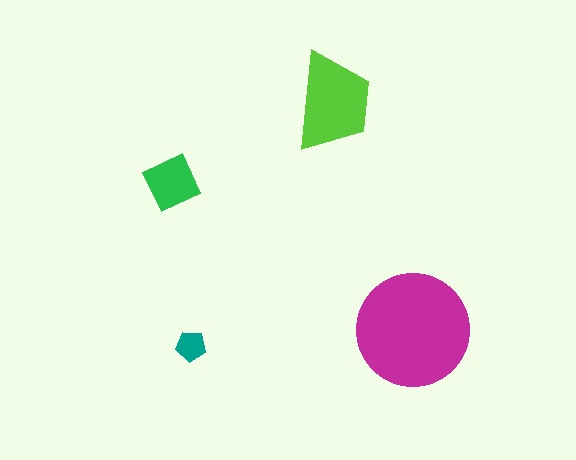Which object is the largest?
The magenta circle.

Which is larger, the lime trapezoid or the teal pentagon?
The lime trapezoid.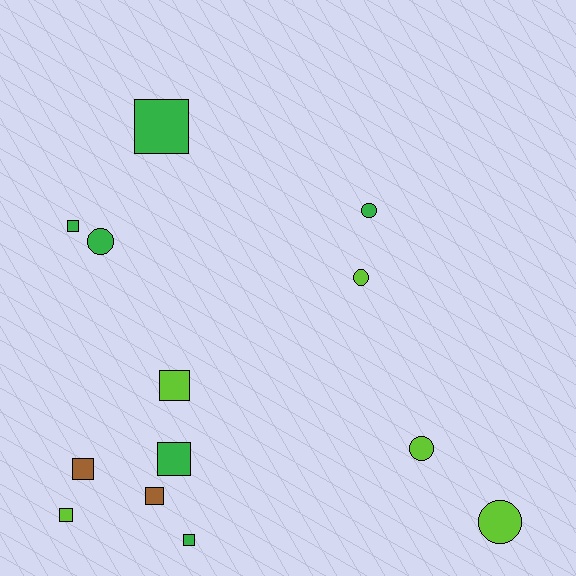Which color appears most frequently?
Green, with 6 objects.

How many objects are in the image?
There are 13 objects.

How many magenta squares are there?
There are no magenta squares.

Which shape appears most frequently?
Square, with 8 objects.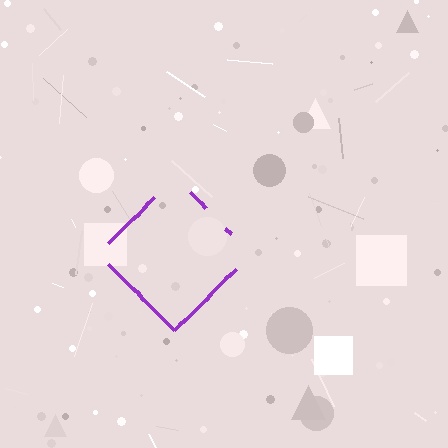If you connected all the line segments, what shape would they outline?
They would outline a diamond.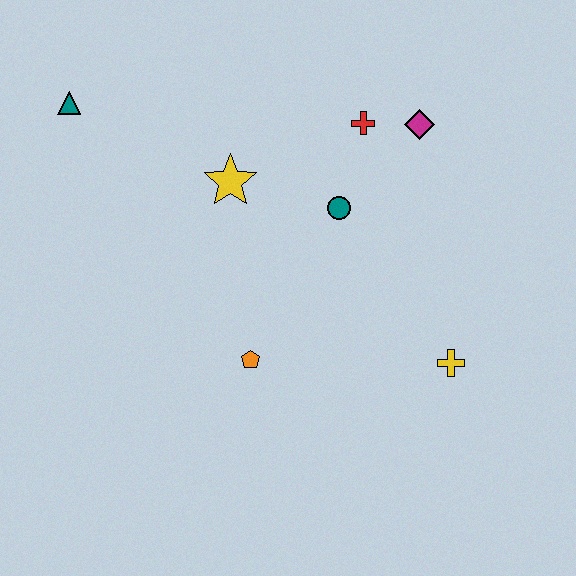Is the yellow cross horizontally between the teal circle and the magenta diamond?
No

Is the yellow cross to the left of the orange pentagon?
No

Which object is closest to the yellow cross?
The teal circle is closest to the yellow cross.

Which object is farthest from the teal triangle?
The yellow cross is farthest from the teal triangle.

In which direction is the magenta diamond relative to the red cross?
The magenta diamond is to the right of the red cross.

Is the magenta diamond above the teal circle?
Yes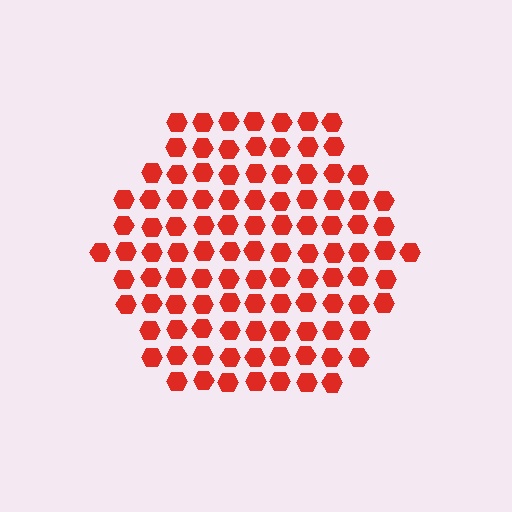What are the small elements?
The small elements are hexagons.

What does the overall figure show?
The overall figure shows a hexagon.